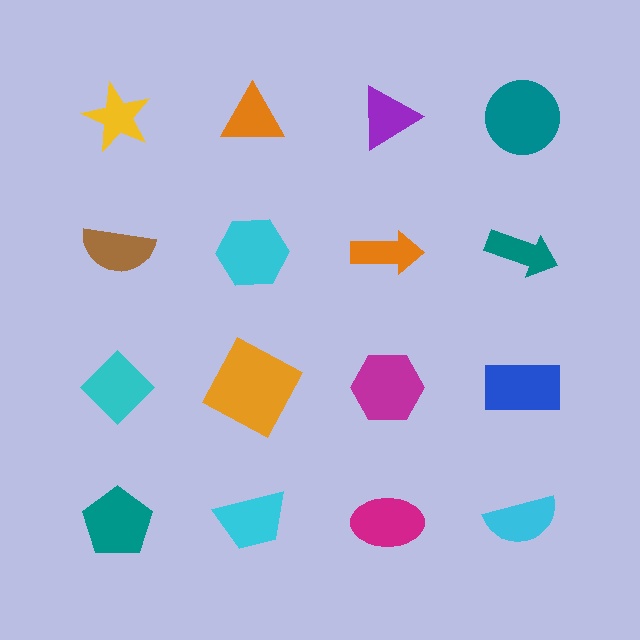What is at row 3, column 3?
A magenta hexagon.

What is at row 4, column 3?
A magenta ellipse.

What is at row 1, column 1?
A yellow star.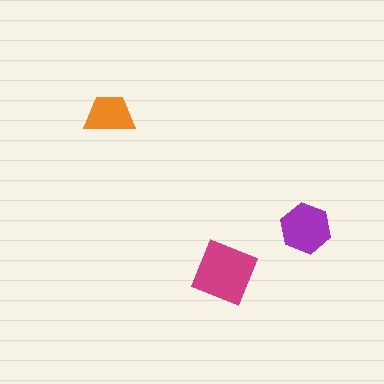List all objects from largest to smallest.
The magenta diamond, the purple hexagon, the orange trapezoid.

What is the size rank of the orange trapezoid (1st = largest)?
3rd.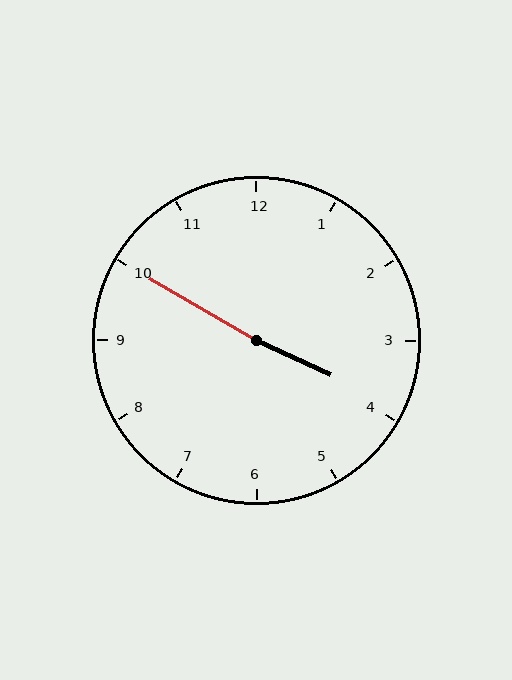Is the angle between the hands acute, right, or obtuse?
It is obtuse.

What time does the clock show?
3:50.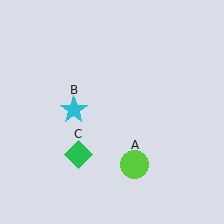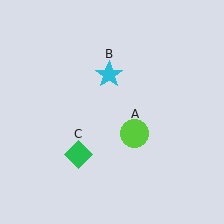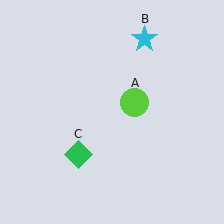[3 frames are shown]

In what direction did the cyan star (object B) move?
The cyan star (object B) moved up and to the right.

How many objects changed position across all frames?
2 objects changed position: lime circle (object A), cyan star (object B).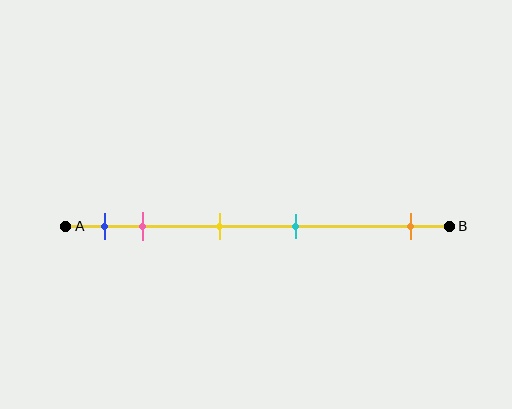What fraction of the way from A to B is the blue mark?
The blue mark is approximately 10% (0.1) of the way from A to B.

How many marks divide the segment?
There are 5 marks dividing the segment.